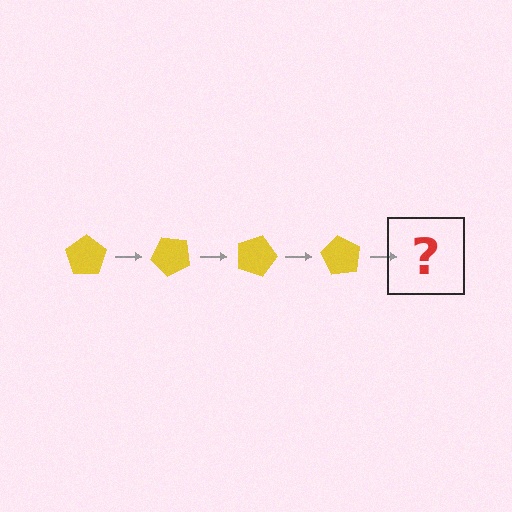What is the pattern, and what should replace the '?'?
The pattern is that the pentagon rotates 45 degrees each step. The '?' should be a yellow pentagon rotated 180 degrees.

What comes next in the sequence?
The next element should be a yellow pentagon rotated 180 degrees.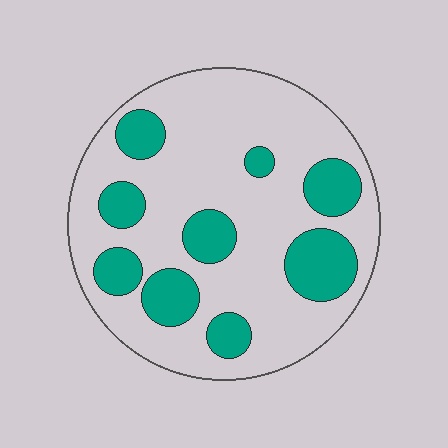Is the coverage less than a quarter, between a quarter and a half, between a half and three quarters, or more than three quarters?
Between a quarter and a half.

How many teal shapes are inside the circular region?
9.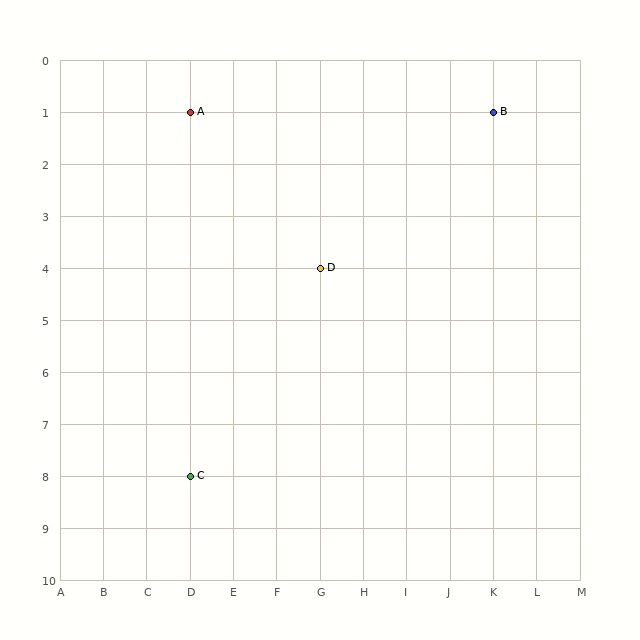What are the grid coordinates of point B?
Point B is at grid coordinates (K, 1).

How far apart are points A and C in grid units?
Points A and C are 7 rows apart.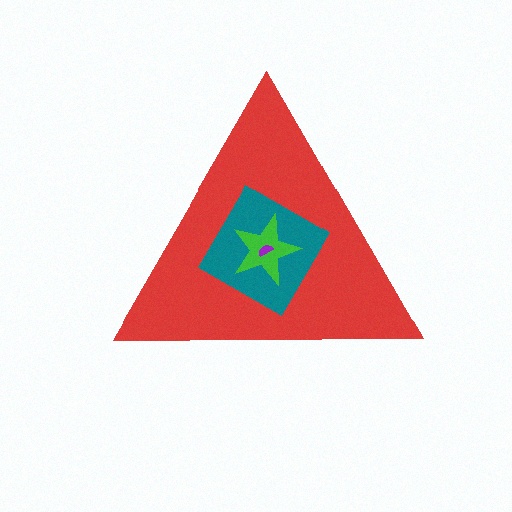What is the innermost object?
The purple semicircle.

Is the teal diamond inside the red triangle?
Yes.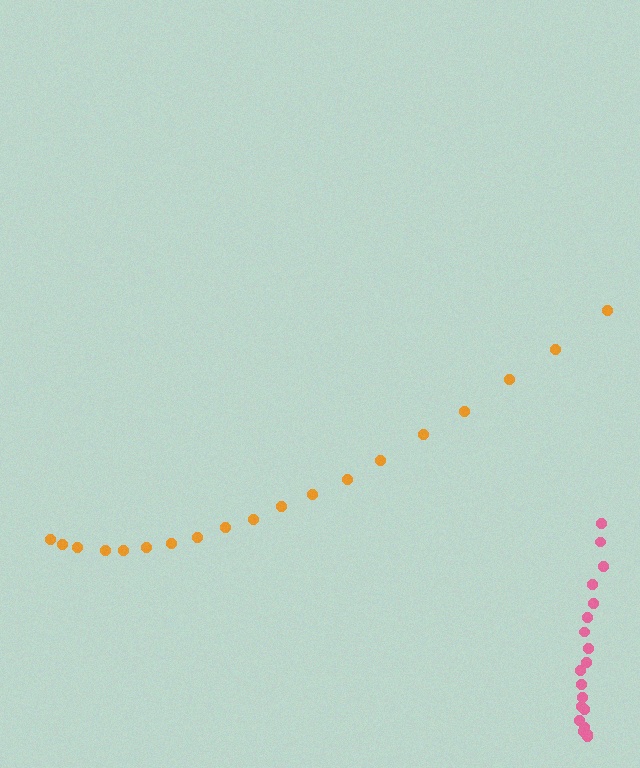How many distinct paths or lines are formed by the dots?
There are 2 distinct paths.